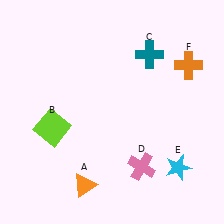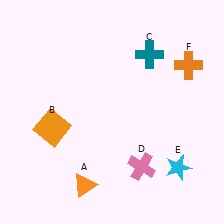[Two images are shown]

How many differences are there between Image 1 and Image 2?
There is 1 difference between the two images.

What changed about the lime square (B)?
In Image 1, B is lime. In Image 2, it changed to orange.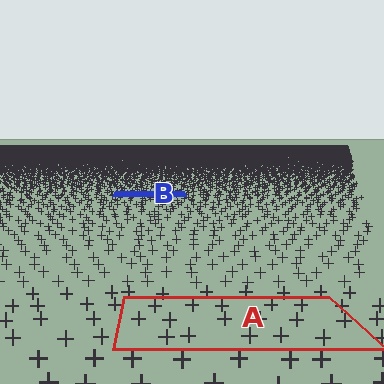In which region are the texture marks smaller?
The texture marks are smaller in region B, because it is farther away.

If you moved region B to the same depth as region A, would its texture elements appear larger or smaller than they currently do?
They would appear larger. At a closer depth, the same texture elements are projected at a bigger on-screen size.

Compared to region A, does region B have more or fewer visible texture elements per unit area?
Region B has more texture elements per unit area — they are packed more densely because it is farther away.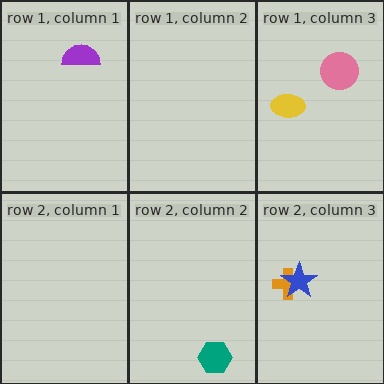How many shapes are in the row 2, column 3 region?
2.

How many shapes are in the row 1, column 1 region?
1.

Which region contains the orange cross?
The row 2, column 3 region.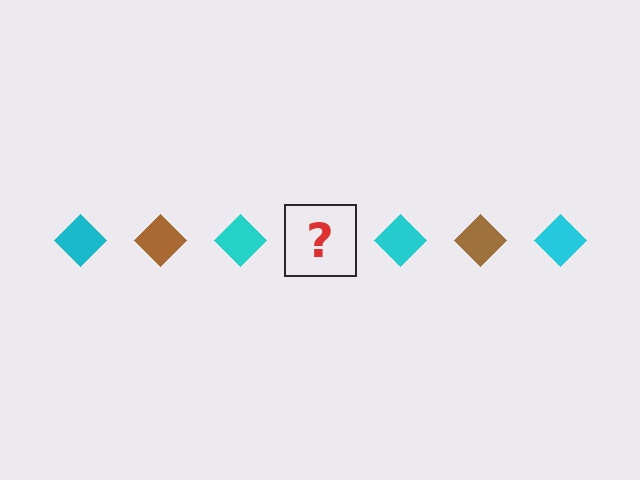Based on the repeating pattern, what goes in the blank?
The blank should be a brown diamond.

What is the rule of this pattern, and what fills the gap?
The rule is that the pattern cycles through cyan, brown diamonds. The gap should be filled with a brown diamond.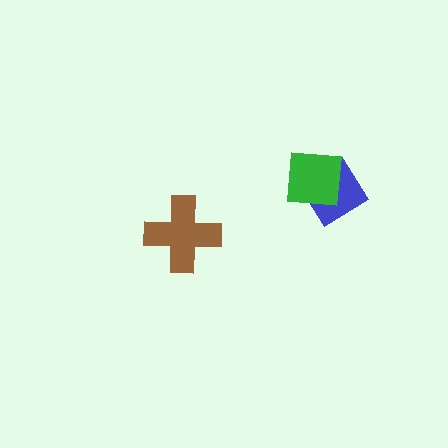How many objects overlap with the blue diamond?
1 object overlaps with the blue diamond.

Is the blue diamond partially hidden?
Yes, it is partially covered by another shape.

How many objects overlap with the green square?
1 object overlaps with the green square.